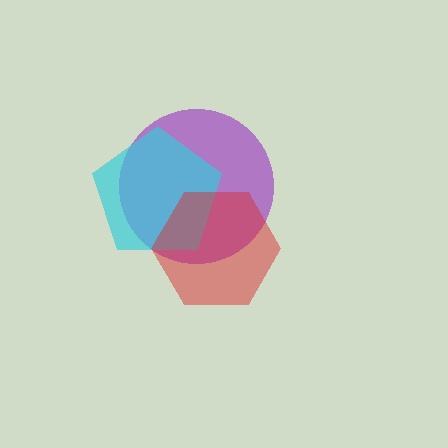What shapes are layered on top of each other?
The layered shapes are: a purple circle, a cyan pentagon, a red hexagon.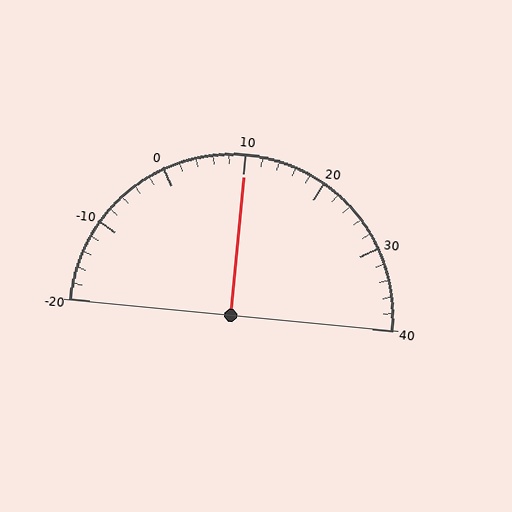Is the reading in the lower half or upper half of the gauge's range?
The reading is in the upper half of the range (-20 to 40).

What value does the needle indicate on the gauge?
The needle indicates approximately 10.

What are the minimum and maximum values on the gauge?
The gauge ranges from -20 to 40.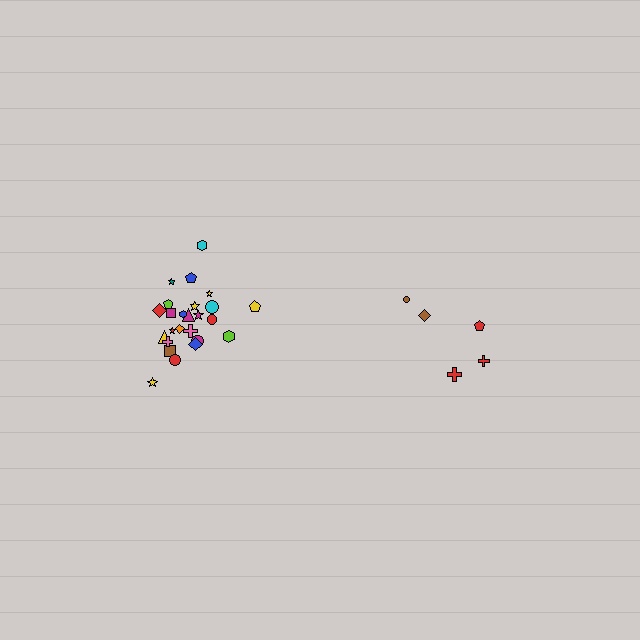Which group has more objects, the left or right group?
The left group.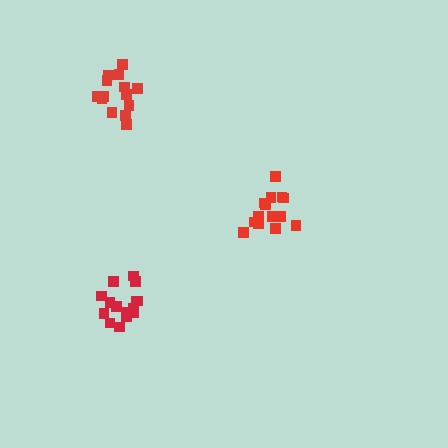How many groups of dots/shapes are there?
There are 3 groups.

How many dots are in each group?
Group 1: 14 dots, Group 2: 14 dots, Group 3: 15 dots (43 total).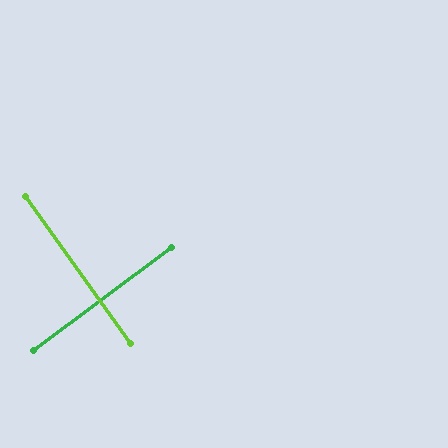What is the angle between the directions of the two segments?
Approximately 88 degrees.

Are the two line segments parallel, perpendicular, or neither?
Perpendicular — they meet at approximately 88°.